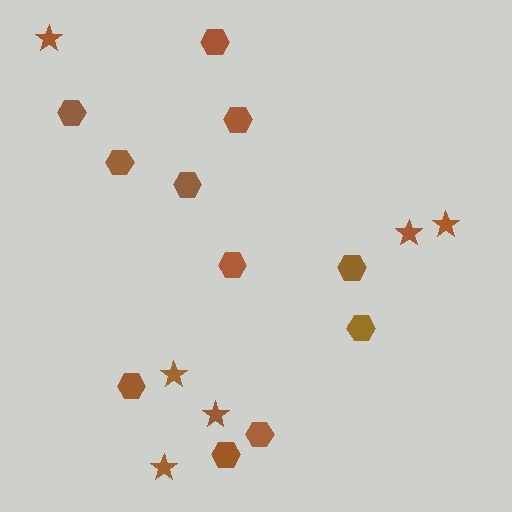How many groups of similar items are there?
There are 2 groups: one group of hexagons (11) and one group of stars (6).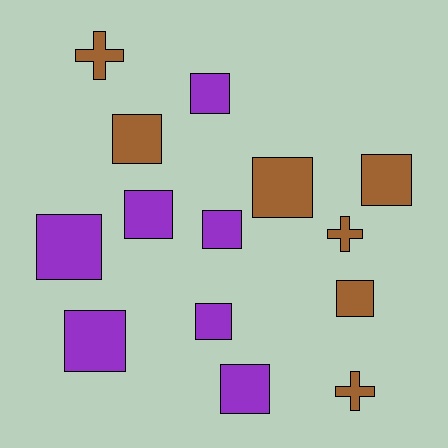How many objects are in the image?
There are 14 objects.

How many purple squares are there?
There are 7 purple squares.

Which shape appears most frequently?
Square, with 11 objects.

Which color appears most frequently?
Purple, with 7 objects.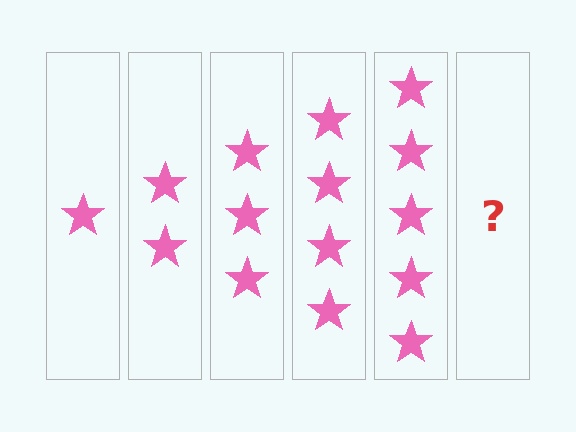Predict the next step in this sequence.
The next step is 6 stars.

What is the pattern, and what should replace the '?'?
The pattern is that each step adds one more star. The '?' should be 6 stars.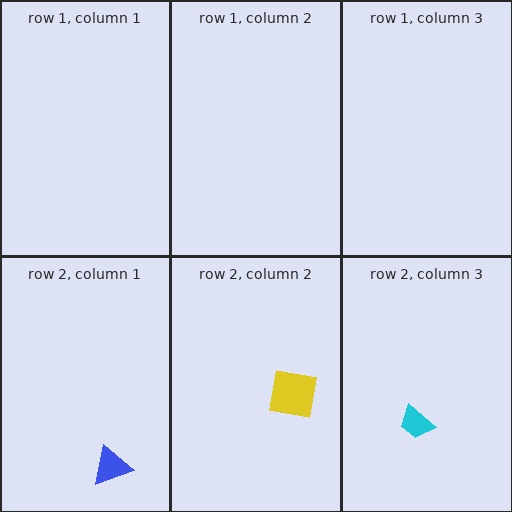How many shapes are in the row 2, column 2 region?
1.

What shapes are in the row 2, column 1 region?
The blue triangle.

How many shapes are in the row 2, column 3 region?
1.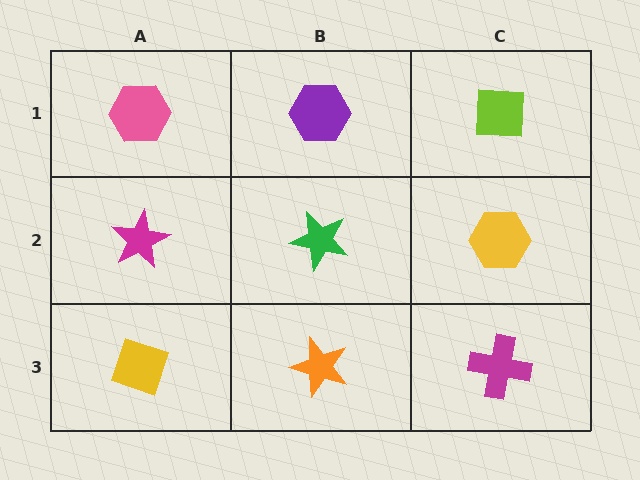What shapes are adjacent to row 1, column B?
A green star (row 2, column B), a pink hexagon (row 1, column A), a lime square (row 1, column C).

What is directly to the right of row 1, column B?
A lime square.